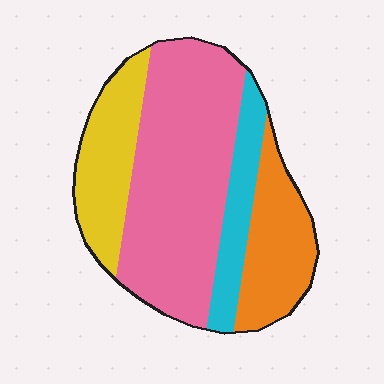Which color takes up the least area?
Cyan, at roughly 15%.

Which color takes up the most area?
Pink, at roughly 50%.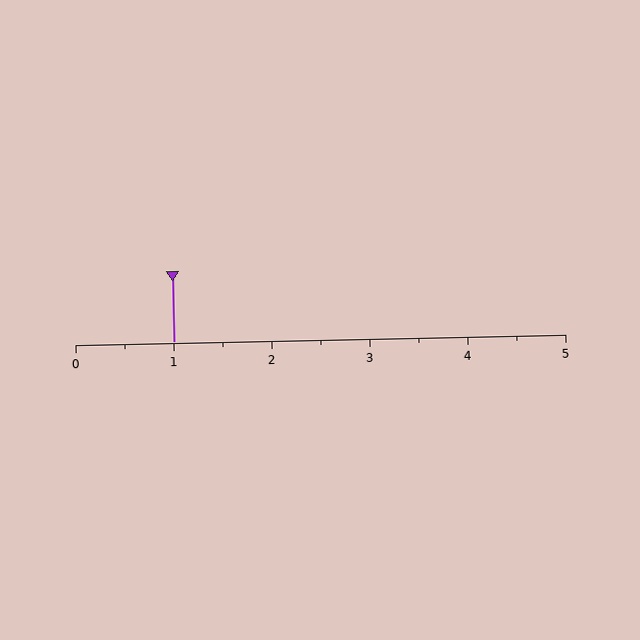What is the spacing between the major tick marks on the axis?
The major ticks are spaced 1 apart.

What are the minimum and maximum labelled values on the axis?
The axis runs from 0 to 5.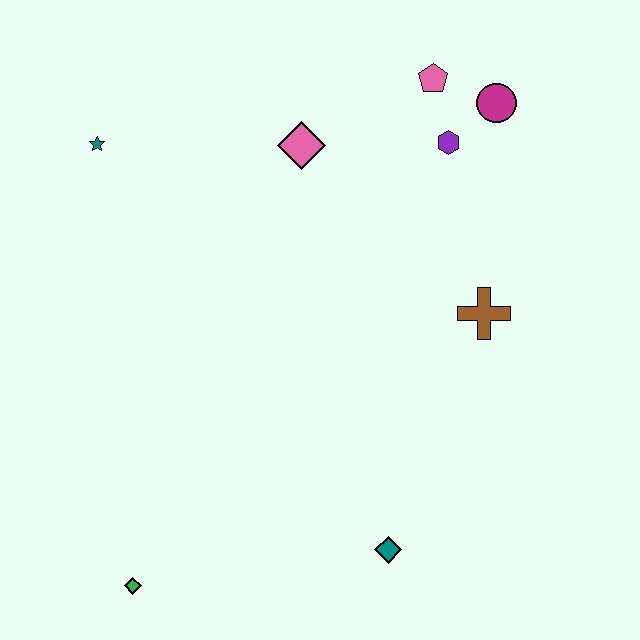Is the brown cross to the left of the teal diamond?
No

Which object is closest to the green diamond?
The teal diamond is closest to the green diamond.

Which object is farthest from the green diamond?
The magenta circle is farthest from the green diamond.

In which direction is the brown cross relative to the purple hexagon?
The brown cross is below the purple hexagon.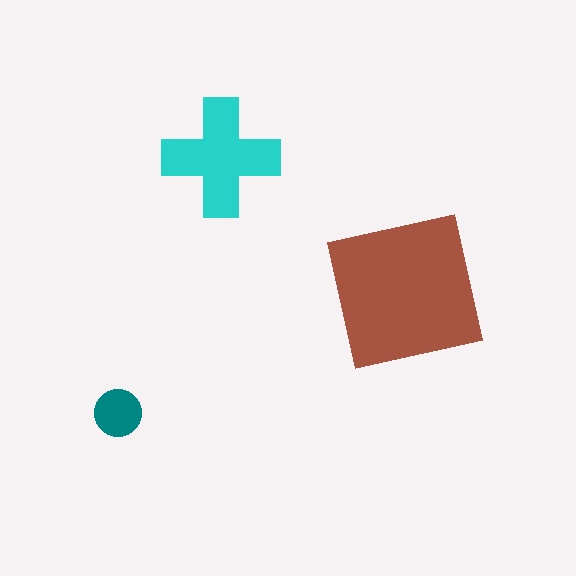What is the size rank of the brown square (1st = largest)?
1st.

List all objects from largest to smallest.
The brown square, the cyan cross, the teal circle.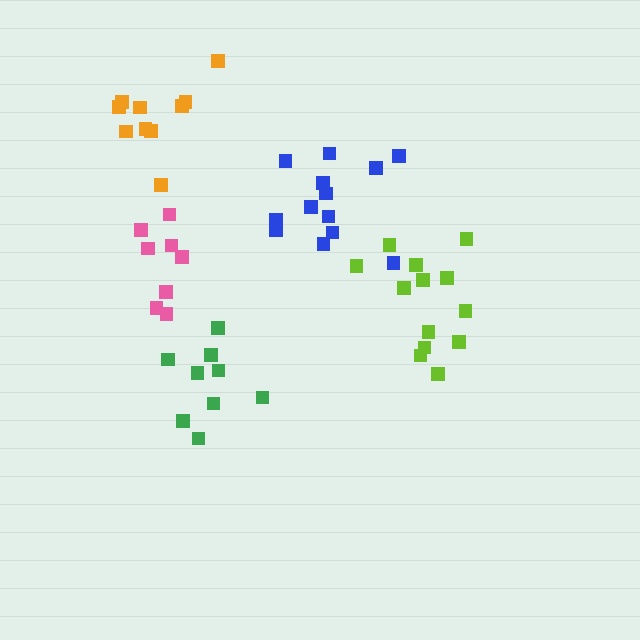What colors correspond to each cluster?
The clusters are colored: lime, green, orange, pink, blue.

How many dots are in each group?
Group 1: 13 dots, Group 2: 9 dots, Group 3: 10 dots, Group 4: 8 dots, Group 5: 13 dots (53 total).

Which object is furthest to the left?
The orange cluster is leftmost.